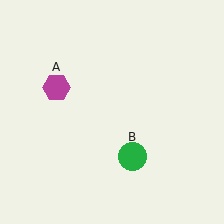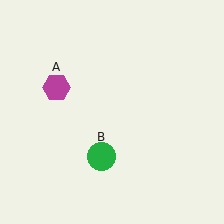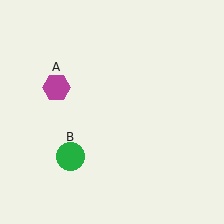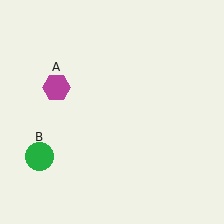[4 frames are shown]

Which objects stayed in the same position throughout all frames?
Magenta hexagon (object A) remained stationary.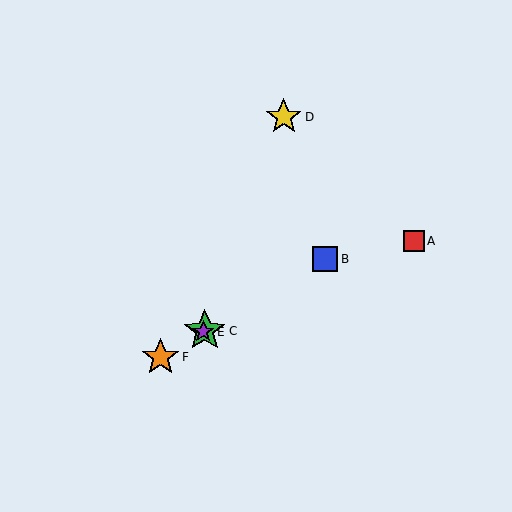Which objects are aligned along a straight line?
Objects B, C, E, F are aligned along a straight line.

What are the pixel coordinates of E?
Object E is at (203, 332).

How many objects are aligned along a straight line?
4 objects (B, C, E, F) are aligned along a straight line.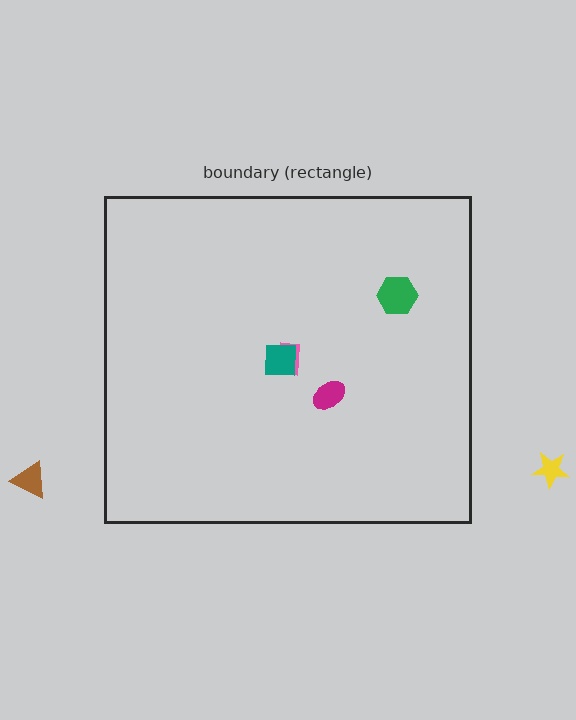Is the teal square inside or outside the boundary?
Inside.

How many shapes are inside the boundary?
4 inside, 2 outside.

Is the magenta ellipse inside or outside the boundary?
Inside.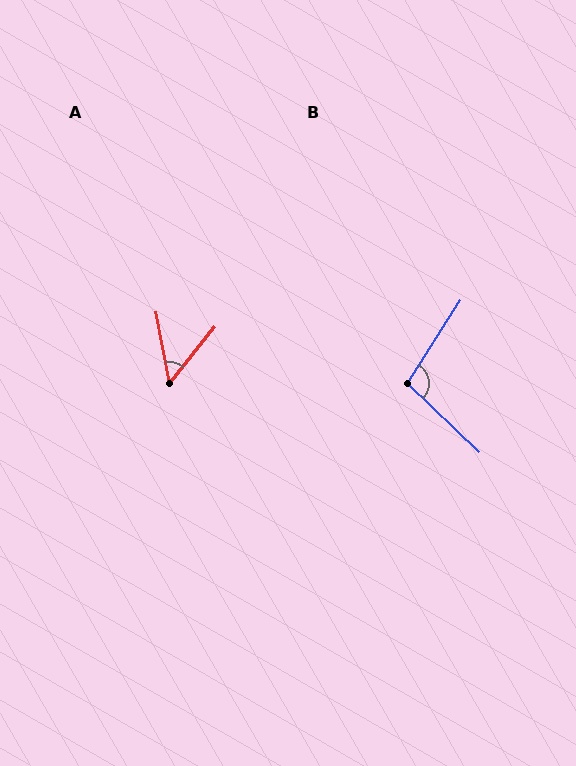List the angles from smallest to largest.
A (50°), B (101°).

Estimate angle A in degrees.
Approximately 50 degrees.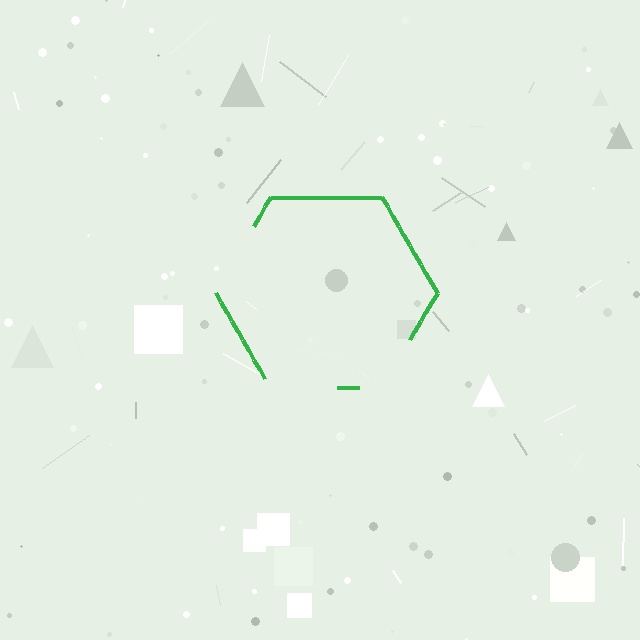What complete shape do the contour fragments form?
The contour fragments form a hexagon.